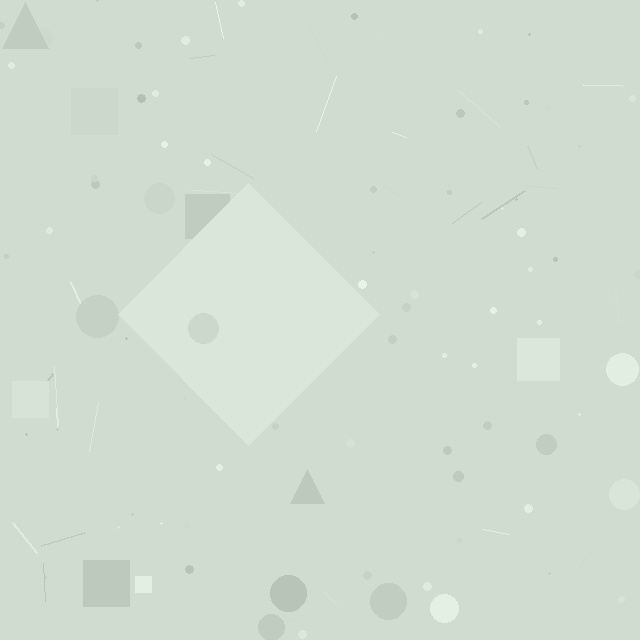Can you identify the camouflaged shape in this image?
The camouflaged shape is a diamond.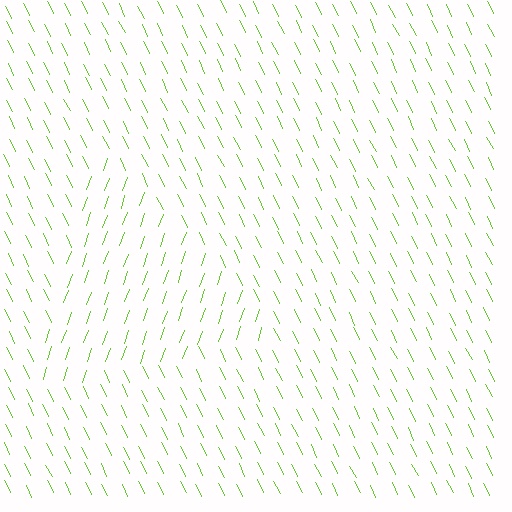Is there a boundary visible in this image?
Yes, there is a texture boundary formed by a change in line orientation.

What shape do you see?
I see a triangle.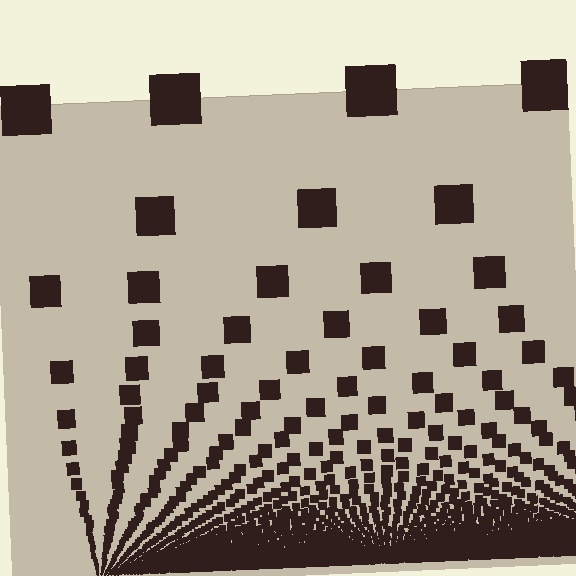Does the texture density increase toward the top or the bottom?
Density increases toward the bottom.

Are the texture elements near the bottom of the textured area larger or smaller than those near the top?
Smaller. The gradient is inverted — elements near the bottom are smaller and denser.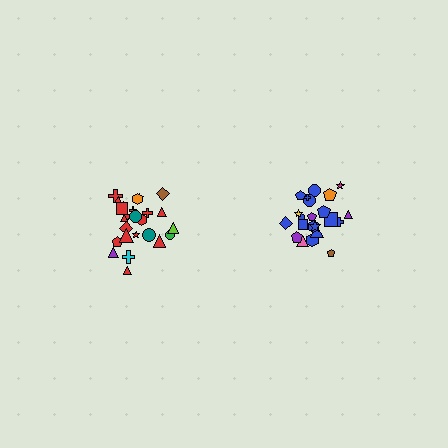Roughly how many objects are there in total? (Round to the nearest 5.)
Roughly 45 objects in total.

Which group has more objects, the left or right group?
The left group.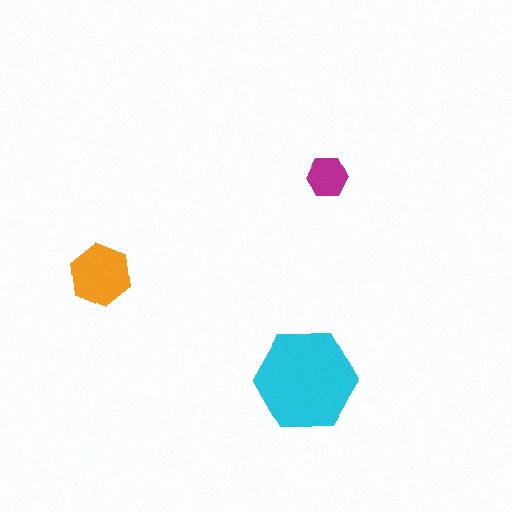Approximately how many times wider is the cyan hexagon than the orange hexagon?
About 1.5 times wider.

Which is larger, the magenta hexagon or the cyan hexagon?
The cyan one.